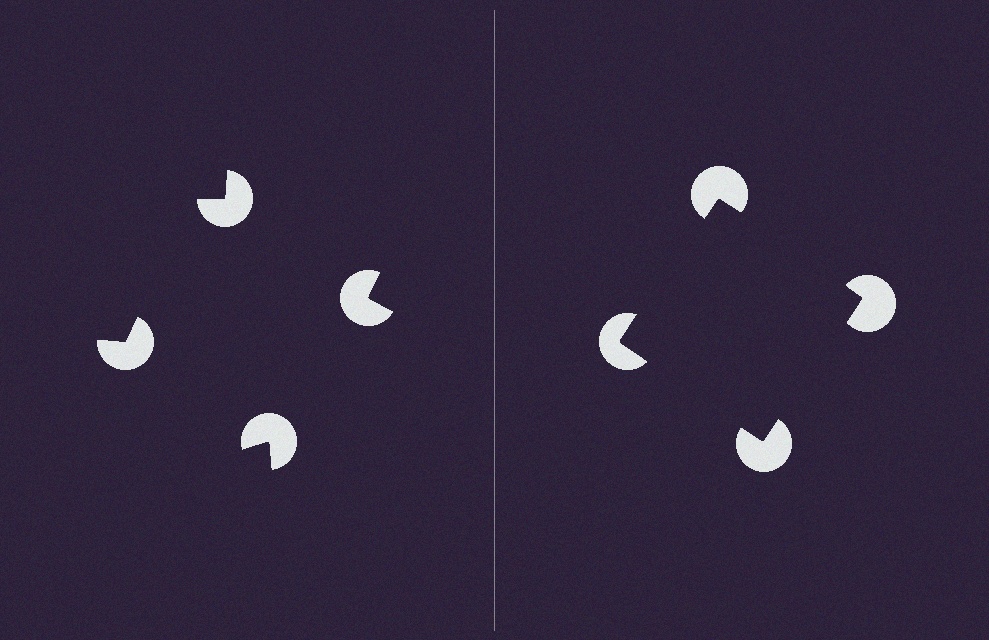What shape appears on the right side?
An illusory square.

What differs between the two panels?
The pac-man discs are positioned identically on both sides; only the wedge orientations differ. On the right they align to a square; on the left they are misaligned.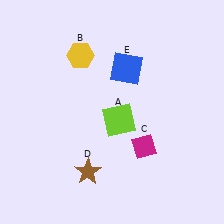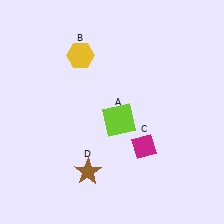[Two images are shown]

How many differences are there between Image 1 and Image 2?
There is 1 difference between the two images.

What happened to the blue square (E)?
The blue square (E) was removed in Image 2. It was in the top-right area of Image 1.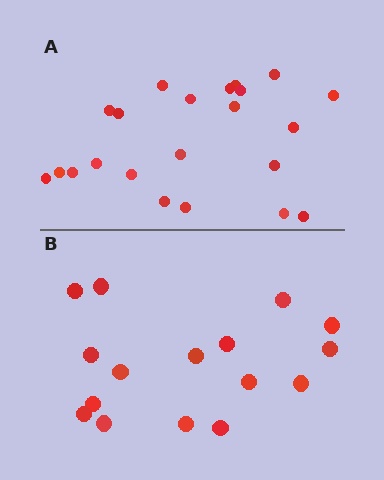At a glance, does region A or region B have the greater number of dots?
Region A (the top region) has more dots.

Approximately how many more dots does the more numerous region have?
Region A has about 6 more dots than region B.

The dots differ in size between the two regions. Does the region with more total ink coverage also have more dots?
No. Region B has more total ink coverage because its dots are larger, but region A actually contains more individual dots. Total area can be misleading — the number of items is what matters here.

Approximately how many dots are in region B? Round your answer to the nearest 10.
About 20 dots. (The exact count is 16, which rounds to 20.)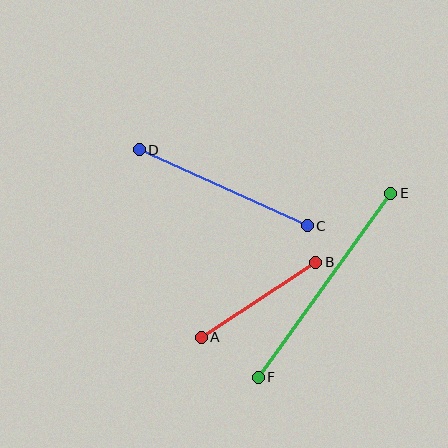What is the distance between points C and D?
The distance is approximately 184 pixels.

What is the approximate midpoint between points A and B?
The midpoint is at approximately (258, 300) pixels.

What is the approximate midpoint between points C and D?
The midpoint is at approximately (223, 188) pixels.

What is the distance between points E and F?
The distance is approximately 227 pixels.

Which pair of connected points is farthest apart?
Points E and F are farthest apart.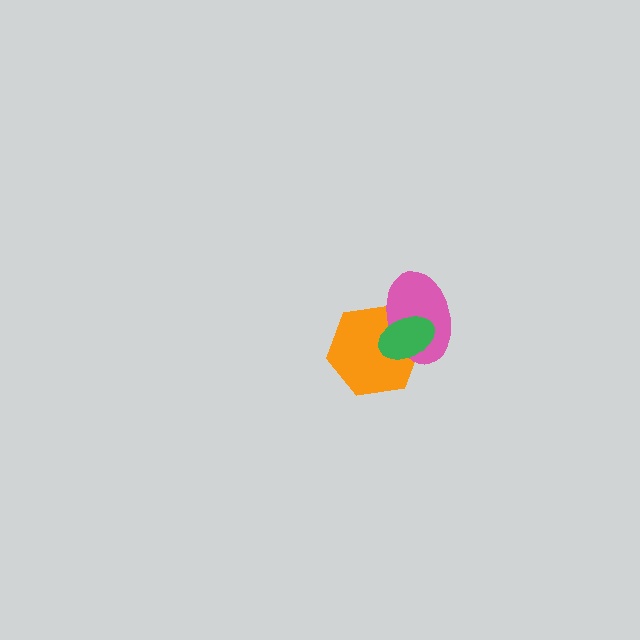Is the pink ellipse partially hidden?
Yes, it is partially covered by another shape.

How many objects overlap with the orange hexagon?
2 objects overlap with the orange hexagon.